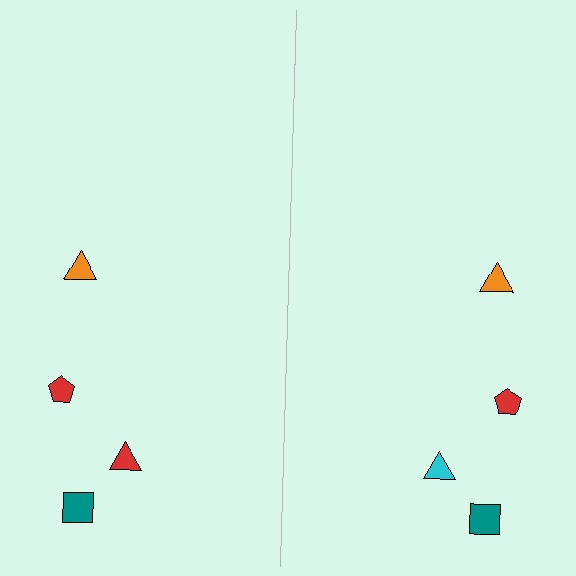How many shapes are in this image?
There are 8 shapes in this image.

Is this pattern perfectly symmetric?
No, the pattern is not perfectly symmetric. The cyan triangle on the right side breaks the symmetry — its mirror counterpart is red.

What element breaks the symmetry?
The cyan triangle on the right side breaks the symmetry — its mirror counterpart is red.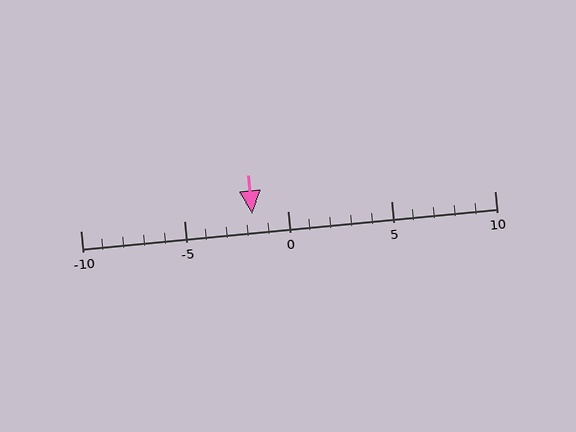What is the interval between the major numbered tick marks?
The major tick marks are spaced 5 units apart.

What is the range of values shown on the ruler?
The ruler shows values from -10 to 10.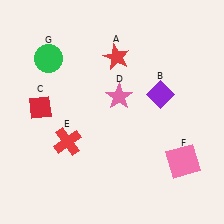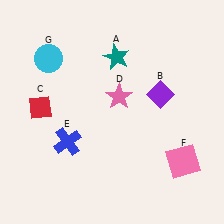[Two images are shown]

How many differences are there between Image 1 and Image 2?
There are 3 differences between the two images.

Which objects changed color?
A changed from red to teal. E changed from red to blue. G changed from green to cyan.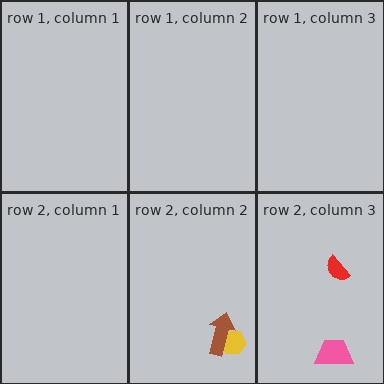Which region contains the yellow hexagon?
The row 2, column 2 region.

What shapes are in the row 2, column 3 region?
The pink trapezoid, the red semicircle.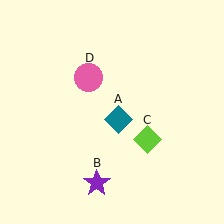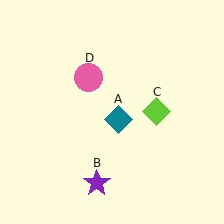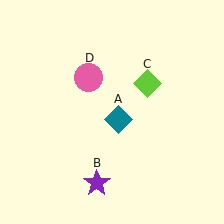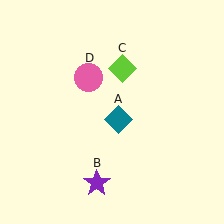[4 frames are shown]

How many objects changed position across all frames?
1 object changed position: lime diamond (object C).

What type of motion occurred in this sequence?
The lime diamond (object C) rotated counterclockwise around the center of the scene.